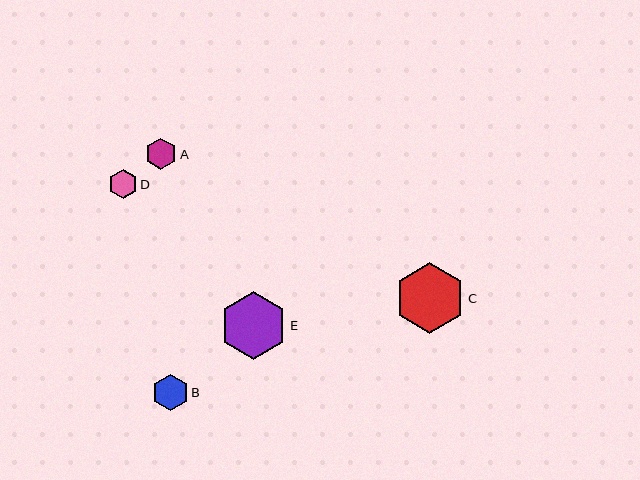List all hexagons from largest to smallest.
From largest to smallest: C, E, B, A, D.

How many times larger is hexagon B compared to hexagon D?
Hexagon B is approximately 1.3 times the size of hexagon D.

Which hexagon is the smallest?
Hexagon D is the smallest with a size of approximately 29 pixels.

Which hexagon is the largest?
Hexagon C is the largest with a size of approximately 71 pixels.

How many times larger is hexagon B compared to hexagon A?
Hexagon B is approximately 1.1 times the size of hexagon A.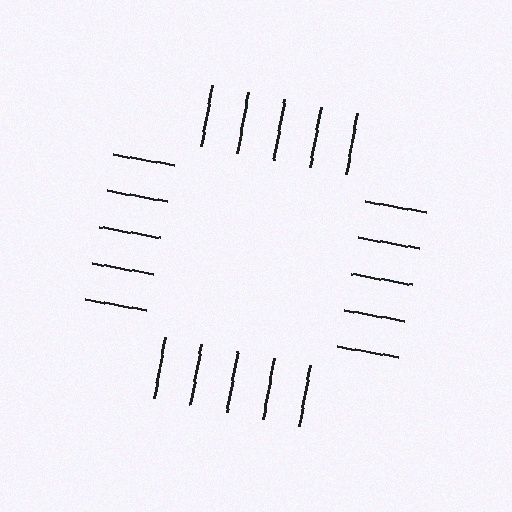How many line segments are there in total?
20 — 5 along each of the 4 edges.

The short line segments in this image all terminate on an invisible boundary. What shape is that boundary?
An illusory square — the line segments terminate on its edges but no continuous stroke is drawn.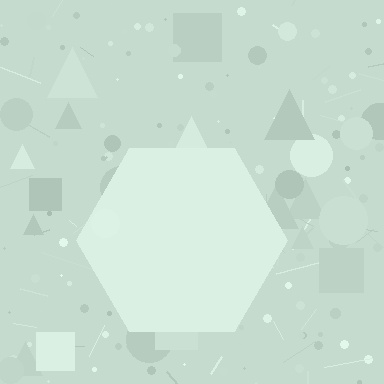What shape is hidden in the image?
A hexagon is hidden in the image.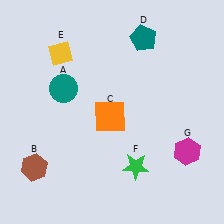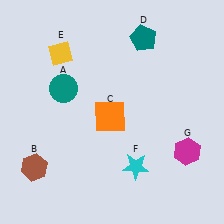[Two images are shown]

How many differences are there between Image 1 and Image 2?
There is 1 difference between the two images.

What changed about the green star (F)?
In Image 1, F is green. In Image 2, it changed to cyan.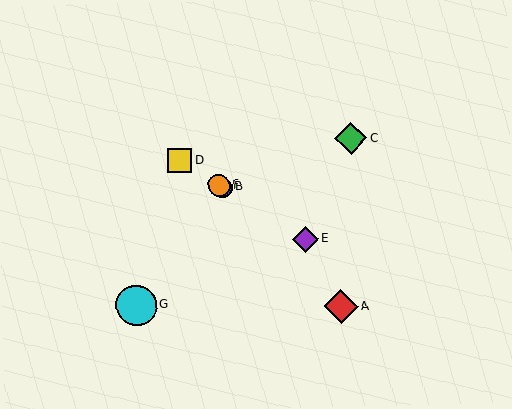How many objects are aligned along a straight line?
4 objects (B, D, E, F) are aligned along a straight line.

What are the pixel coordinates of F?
Object F is at (219, 185).